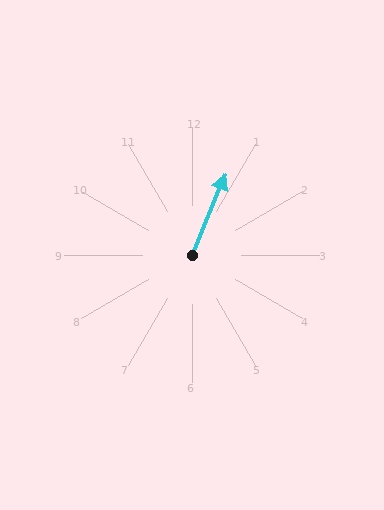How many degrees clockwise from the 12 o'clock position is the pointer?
Approximately 22 degrees.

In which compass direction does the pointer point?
North.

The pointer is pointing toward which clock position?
Roughly 1 o'clock.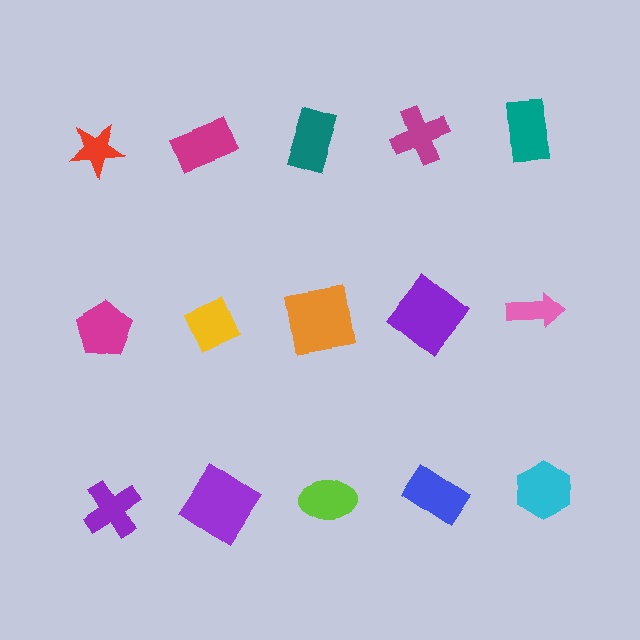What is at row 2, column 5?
A pink arrow.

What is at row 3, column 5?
A cyan hexagon.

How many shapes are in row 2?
5 shapes.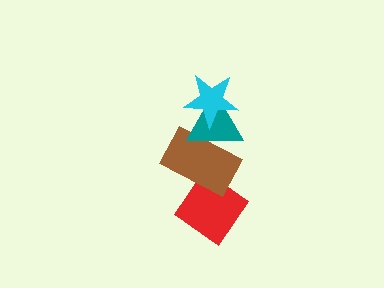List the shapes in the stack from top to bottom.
From top to bottom: the cyan star, the teal triangle, the brown rectangle, the red diamond.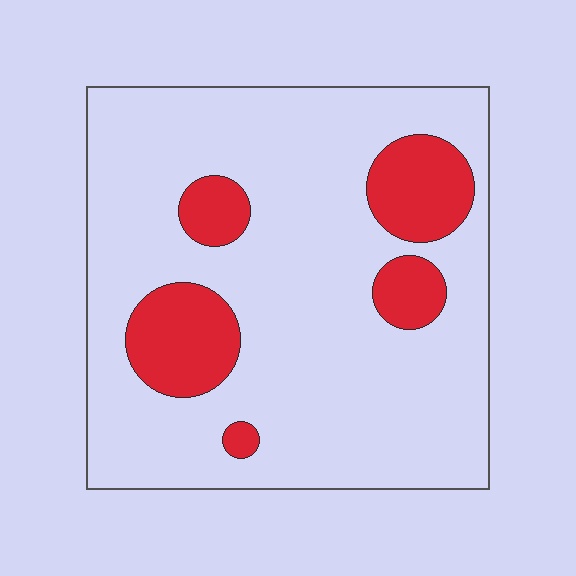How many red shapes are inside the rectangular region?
5.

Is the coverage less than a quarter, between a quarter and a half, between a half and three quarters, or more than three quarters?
Less than a quarter.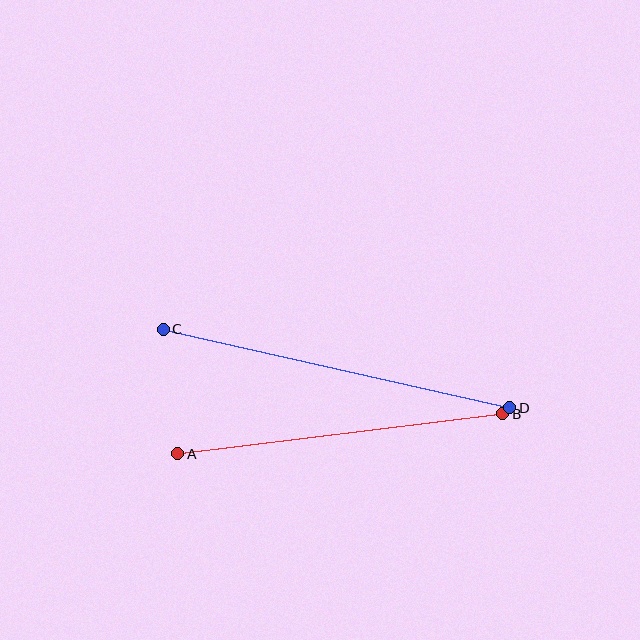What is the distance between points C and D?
The distance is approximately 355 pixels.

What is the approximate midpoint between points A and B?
The midpoint is at approximately (340, 434) pixels.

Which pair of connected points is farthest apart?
Points C and D are farthest apart.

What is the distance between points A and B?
The distance is approximately 328 pixels.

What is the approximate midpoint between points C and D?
The midpoint is at approximately (336, 368) pixels.